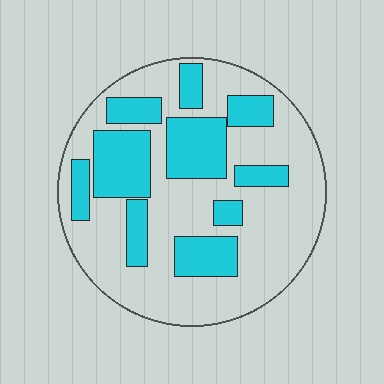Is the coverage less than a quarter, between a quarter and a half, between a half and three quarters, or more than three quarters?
Between a quarter and a half.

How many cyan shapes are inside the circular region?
10.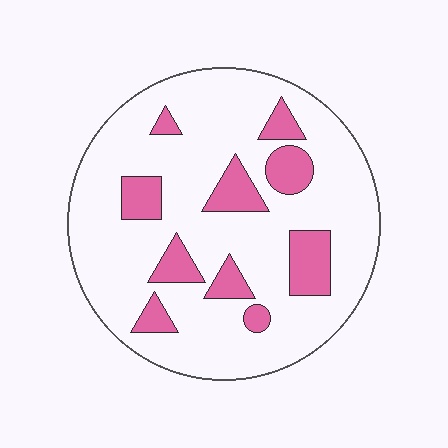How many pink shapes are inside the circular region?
10.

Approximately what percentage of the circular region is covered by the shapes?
Approximately 20%.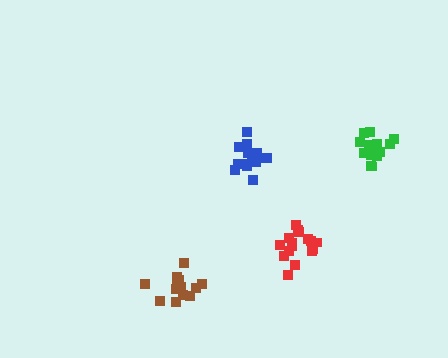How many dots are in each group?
Group 1: 17 dots, Group 2: 15 dots, Group 3: 15 dots, Group 4: 13 dots (60 total).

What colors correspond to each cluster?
The clusters are colored: red, blue, green, brown.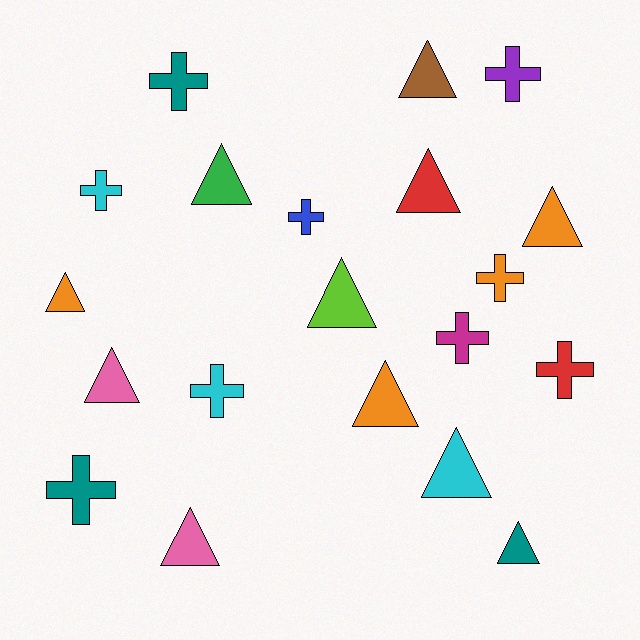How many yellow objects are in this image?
There are no yellow objects.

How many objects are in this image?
There are 20 objects.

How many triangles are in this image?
There are 11 triangles.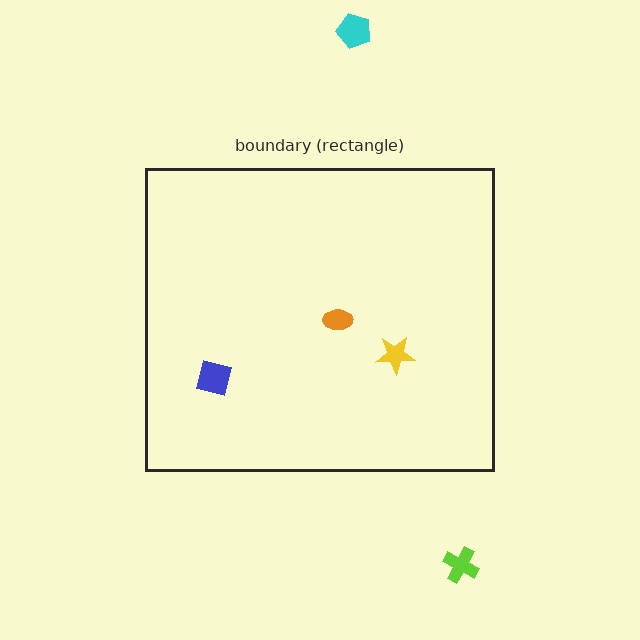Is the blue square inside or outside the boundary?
Inside.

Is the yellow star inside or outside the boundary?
Inside.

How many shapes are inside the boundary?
3 inside, 2 outside.